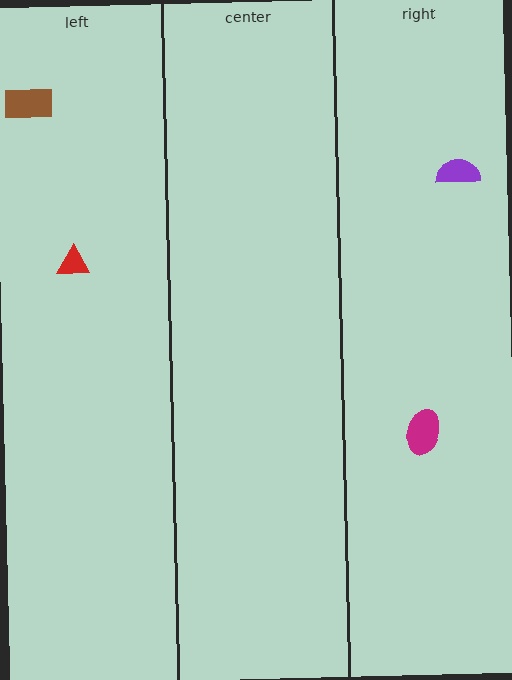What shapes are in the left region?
The brown rectangle, the red triangle.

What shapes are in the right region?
The purple semicircle, the magenta ellipse.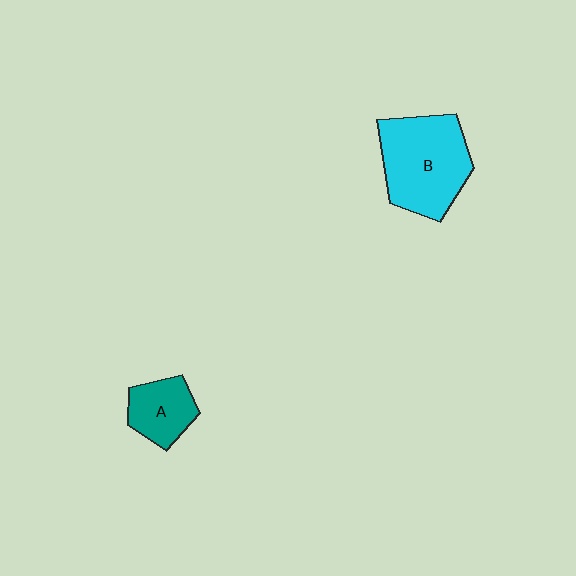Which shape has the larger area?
Shape B (cyan).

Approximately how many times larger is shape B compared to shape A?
Approximately 2.1 times.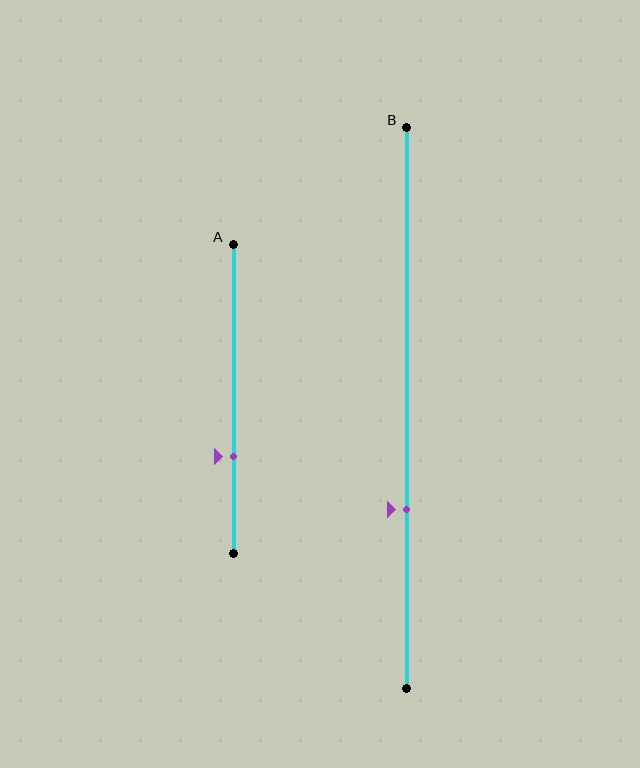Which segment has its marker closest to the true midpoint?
Segment B has its marker closest to the true midpoint.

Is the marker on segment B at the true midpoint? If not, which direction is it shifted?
No, the marker on segment B is shifted downward by about 18% of the segment length.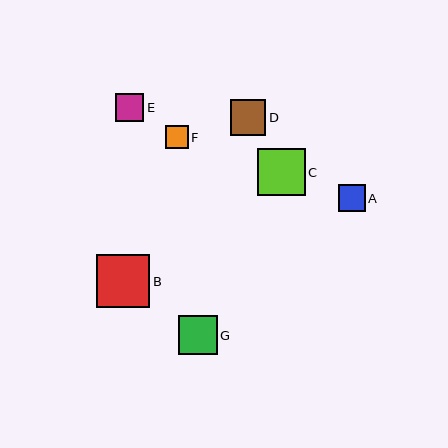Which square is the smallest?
Square F is the smallest with a size of approximately 23 pixels.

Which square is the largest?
Square B is the largest with a size of approximately 53 pixels.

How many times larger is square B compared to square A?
Square B is approximately 1.9 times the size of square A.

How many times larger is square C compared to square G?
Square C is approximately 1.2 times the size of square G.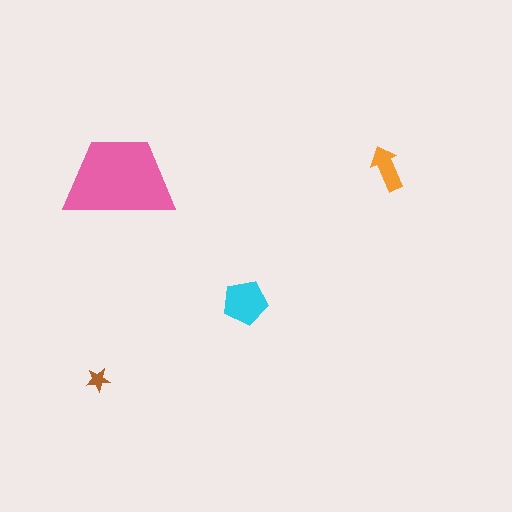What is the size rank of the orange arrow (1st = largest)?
3rd.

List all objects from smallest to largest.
The brown star, the orange arrow, the cyan pentagon, the pink trapezoid.